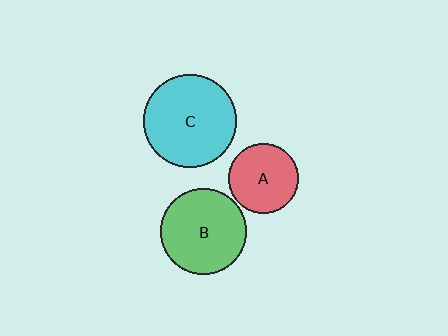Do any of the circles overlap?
No, none of the circles overlap.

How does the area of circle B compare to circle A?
Approximately 1.5 times.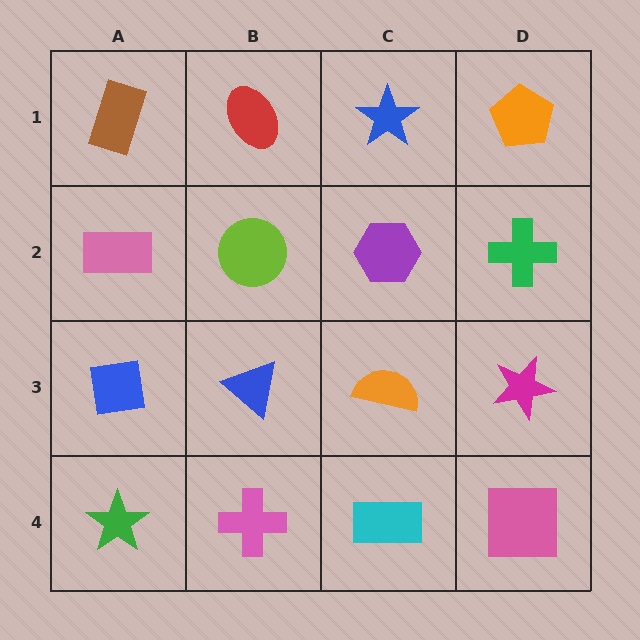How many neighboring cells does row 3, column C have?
4.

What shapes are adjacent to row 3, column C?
A purple hexagon (row 2, column C), a cyan rectangle (row 4, column C), a blue triangle (row 3, column B), a magenta star (row 3, column D).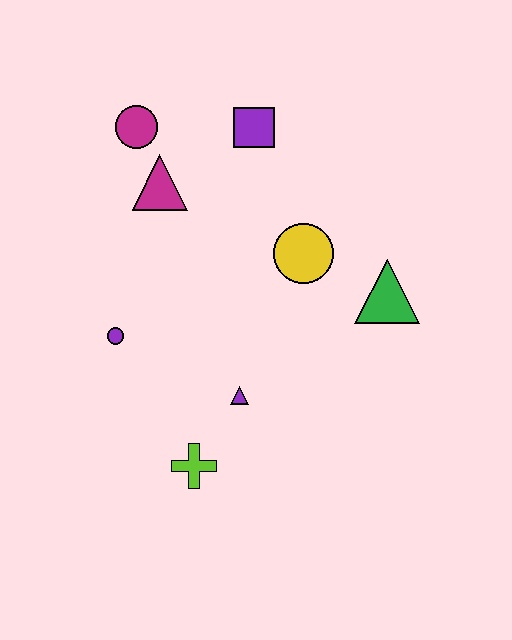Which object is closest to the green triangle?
The yellow circle is closest to the green triangle.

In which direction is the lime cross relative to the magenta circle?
The lime cross is below the magenta circle.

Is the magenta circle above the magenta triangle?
Yes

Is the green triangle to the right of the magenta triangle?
Yes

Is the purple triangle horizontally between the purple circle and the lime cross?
No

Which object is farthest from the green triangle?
The magenta circle is farthest from the green triangle.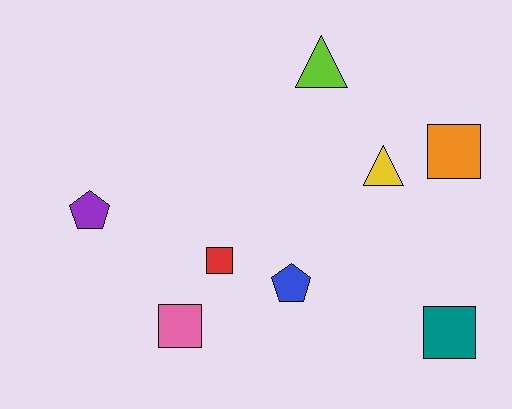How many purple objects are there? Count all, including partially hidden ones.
There is 1 purple object.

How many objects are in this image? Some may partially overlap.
There are 8 objects.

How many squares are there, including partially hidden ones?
There are 4 squares.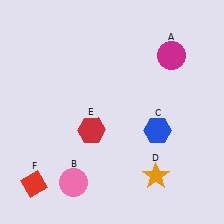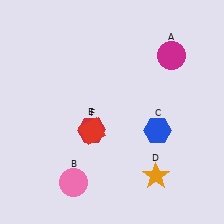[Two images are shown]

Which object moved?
The red diamond (F) moved right.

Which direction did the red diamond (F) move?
The red diamond (F) moved right.